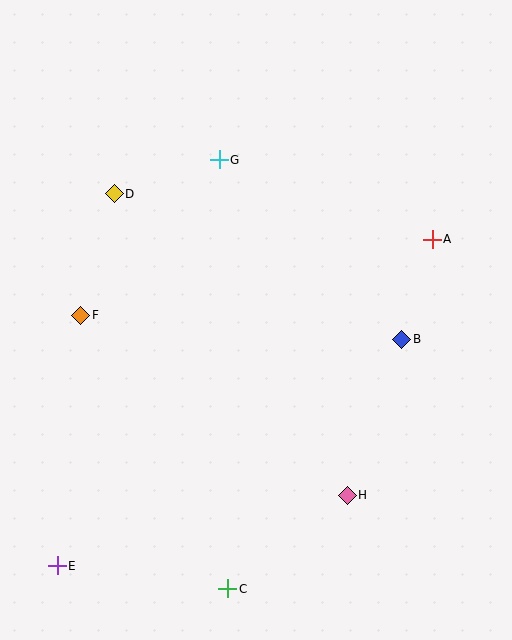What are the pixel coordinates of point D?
Point D is at (114, 194).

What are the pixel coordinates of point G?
Point G is at (219, 160).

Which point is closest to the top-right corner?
Point A is closest to the top-right corner.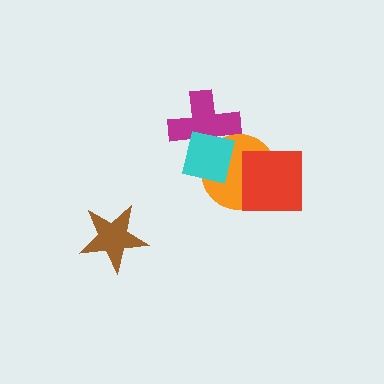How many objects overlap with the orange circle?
3 objects overlap with the orange circle.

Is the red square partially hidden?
No, no other shape covers it.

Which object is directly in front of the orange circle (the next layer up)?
The red square is directly in front of the orange circle.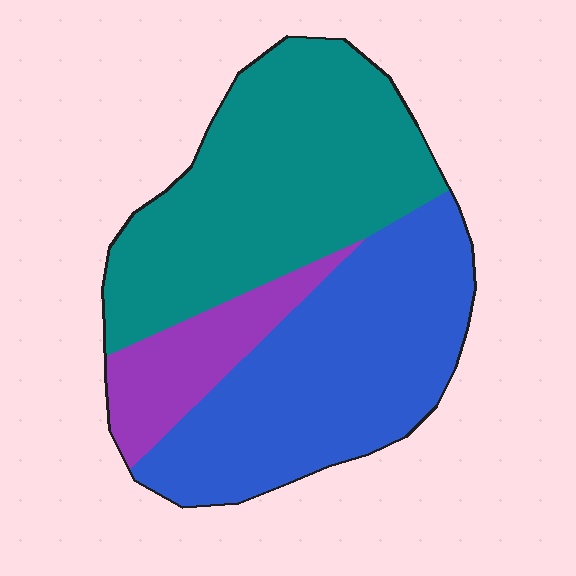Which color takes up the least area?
Purple, at roughly 15%.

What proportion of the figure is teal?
Teal covers 45% of the figure.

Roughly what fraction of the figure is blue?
Blue takes up about two fifths (2/5) of the figure.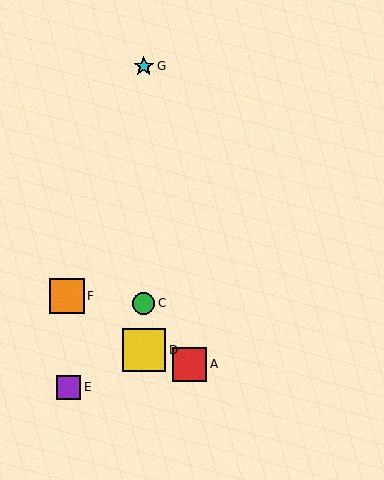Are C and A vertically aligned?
No, C is at x≈144 and A is at x≈190.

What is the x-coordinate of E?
Object E is at x≈69.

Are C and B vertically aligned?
Yes, both are at x≈144.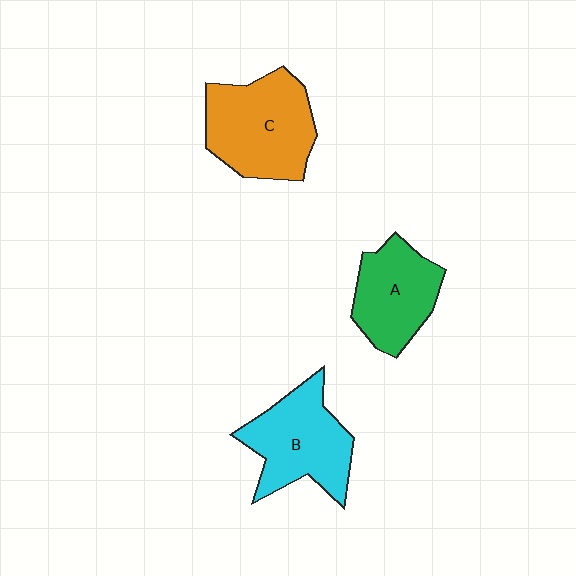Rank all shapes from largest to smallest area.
From largest to smallest: C (orange), B (cyan), A (green).